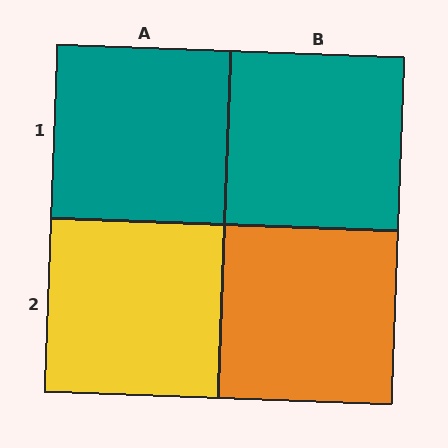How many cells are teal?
2 cells are teal.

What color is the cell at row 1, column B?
Teal.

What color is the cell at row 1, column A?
Teal.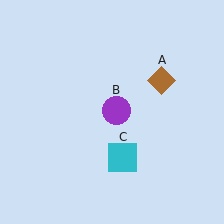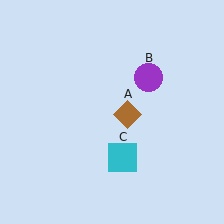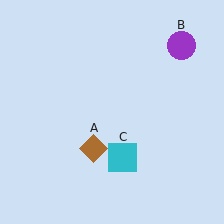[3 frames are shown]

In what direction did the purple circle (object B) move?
The purple circle (object B) moved up and to the right.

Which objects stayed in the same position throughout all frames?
Cyan square (object C) remained stationary.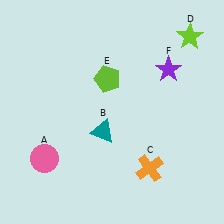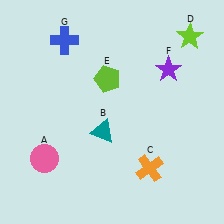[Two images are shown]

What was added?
A blue cross (G) was added in Image 2.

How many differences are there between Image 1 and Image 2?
There is 1 difference between the two images.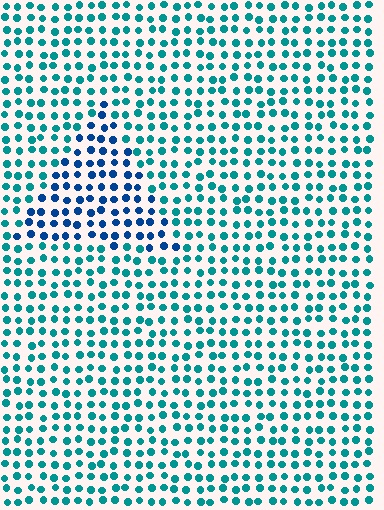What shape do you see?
I see a triangle.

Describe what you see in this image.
The image is filled with small teal elements in a uniform arrangement. A triangle-shaped region is visible where the elements are tinted to a slightly different hue, forming a subtle color boundary.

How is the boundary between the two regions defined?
The boundary is defined purely by a slight shift in hue (about 35 degrees). Spacing, size, and orientation are identical on both sides.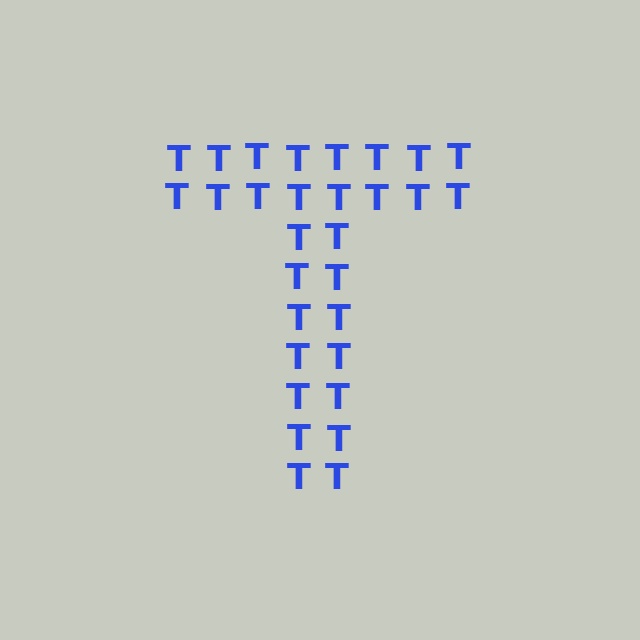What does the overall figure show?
The overall figure shows the letter T.